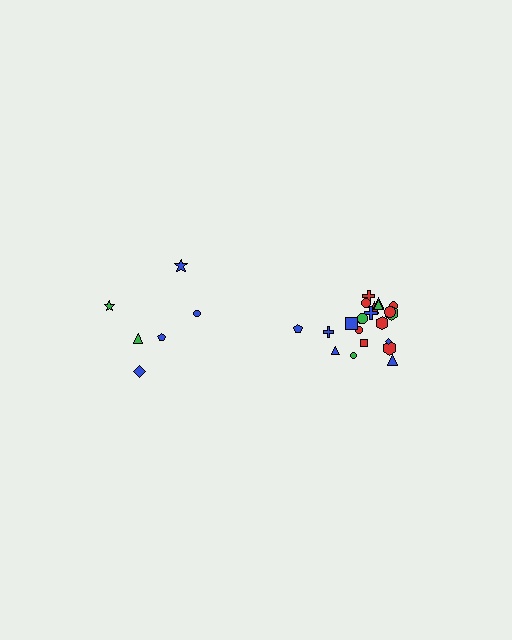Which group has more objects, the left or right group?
The right group.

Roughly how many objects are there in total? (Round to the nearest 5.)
Roughly 30 objects in total.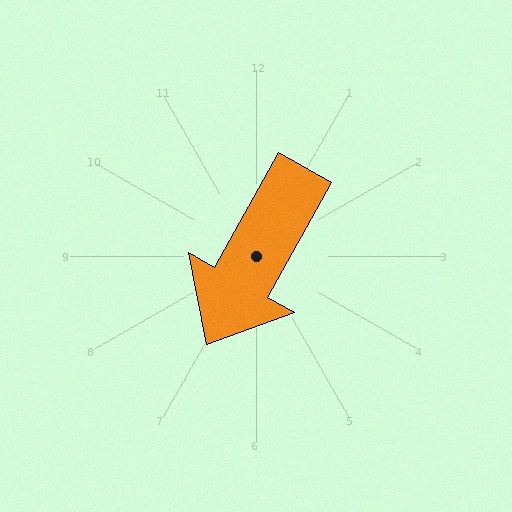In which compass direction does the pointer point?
Southwest.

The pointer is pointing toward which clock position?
Roughly 7 o'clock.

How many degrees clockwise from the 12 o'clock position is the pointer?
Approximately 209 degrees.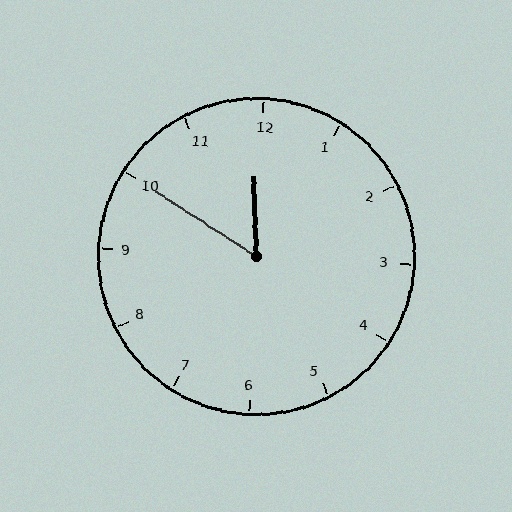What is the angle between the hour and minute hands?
Approximately 55 degrees.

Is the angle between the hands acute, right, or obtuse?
It is acute.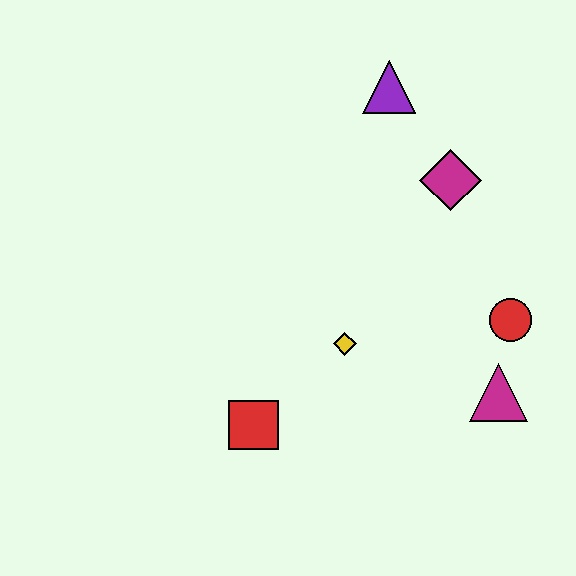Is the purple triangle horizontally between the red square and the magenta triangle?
Yes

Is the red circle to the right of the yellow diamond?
Yes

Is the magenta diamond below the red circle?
No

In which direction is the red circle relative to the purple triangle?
The red circle is below the purple triangle.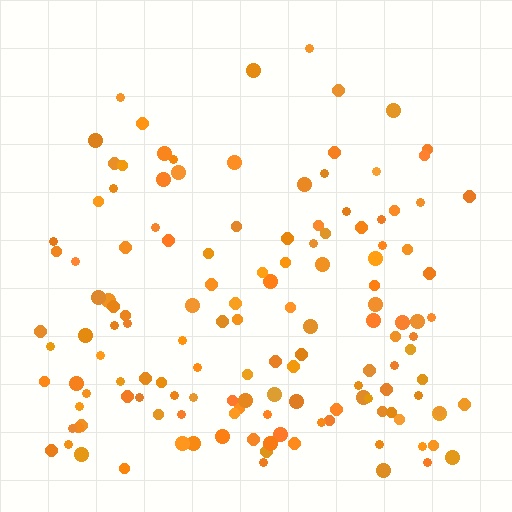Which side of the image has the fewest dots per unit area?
The top.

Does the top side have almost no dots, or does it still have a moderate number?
Still a moderate number, just noticeably fewer than the bottom.